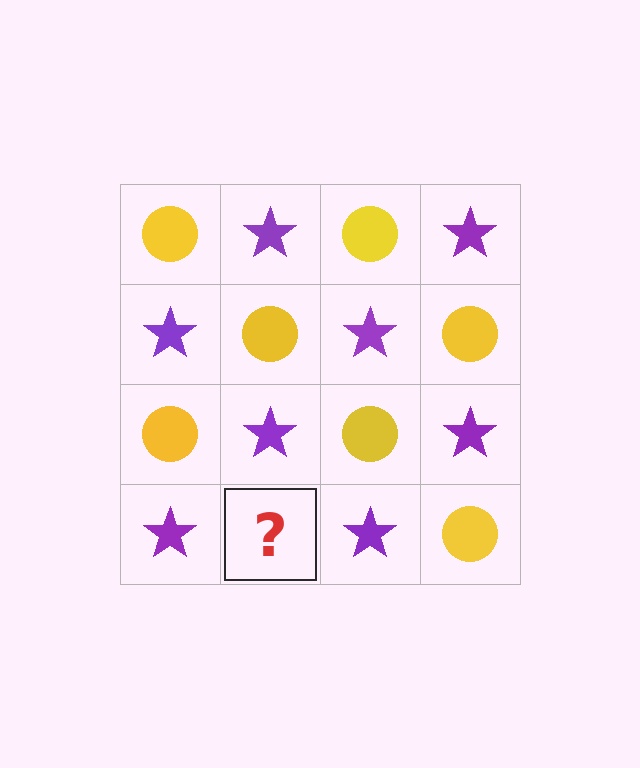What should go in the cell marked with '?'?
The missing cell should contain a yellow circle.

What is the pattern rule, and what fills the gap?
The rule is that it alternates yellow circle and purple star in a checkerboard pattern. The gap should be filled with a yellow circle.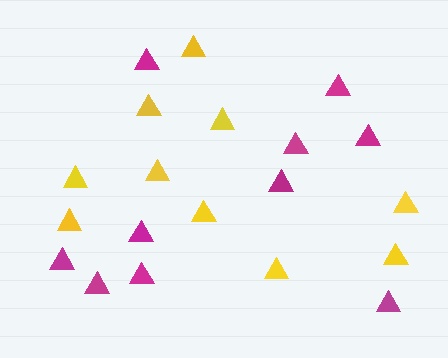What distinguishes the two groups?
There are 2 groups: one group of yellow triangles (10) and one group of magenta triangles (10).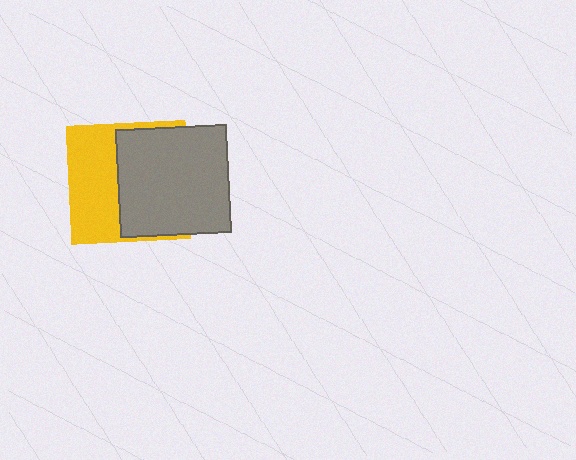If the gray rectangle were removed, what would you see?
You would see the complete yellow square.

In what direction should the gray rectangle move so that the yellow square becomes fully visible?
The gray rectangle should move right. That is the shortest direction to clear the overlap and leave the yellow square fully visible.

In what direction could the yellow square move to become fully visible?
The yellow square could move left. That would shift it out from behind the gray rectangle entirely.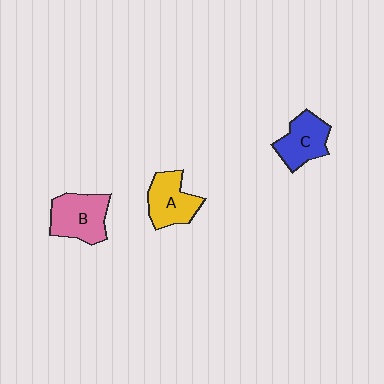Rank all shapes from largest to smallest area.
From largest to smallest: B (pink), A (yellow), C (blue).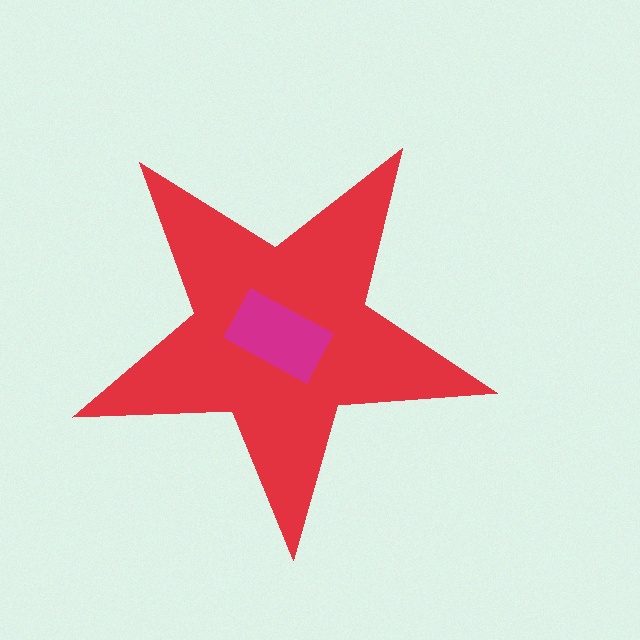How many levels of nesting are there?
2.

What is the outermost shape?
The red star.